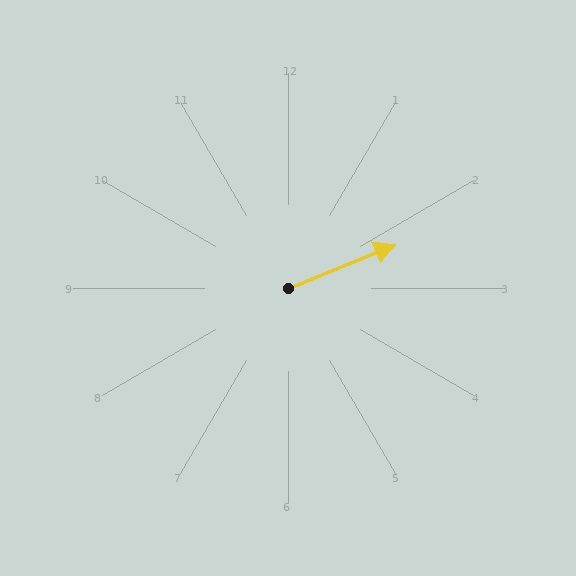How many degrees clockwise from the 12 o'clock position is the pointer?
Approximately 68 degrees.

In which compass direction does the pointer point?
East.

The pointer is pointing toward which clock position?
Roughly 2 o'clock.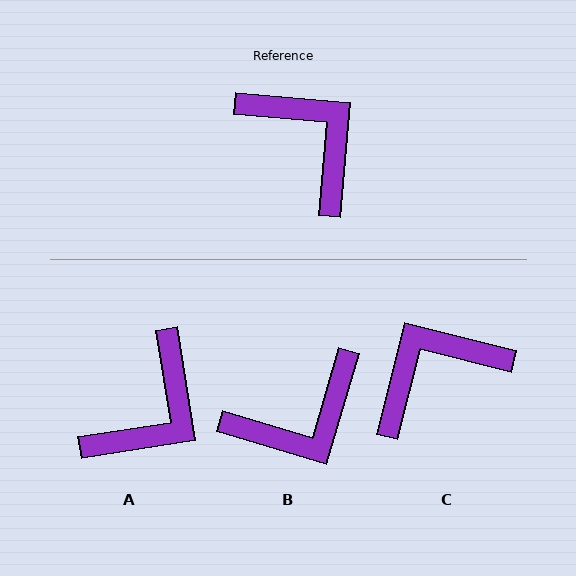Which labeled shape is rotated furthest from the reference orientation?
B, about 102 degrees away.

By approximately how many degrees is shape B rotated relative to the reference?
Approximately 102 degrees clockwise.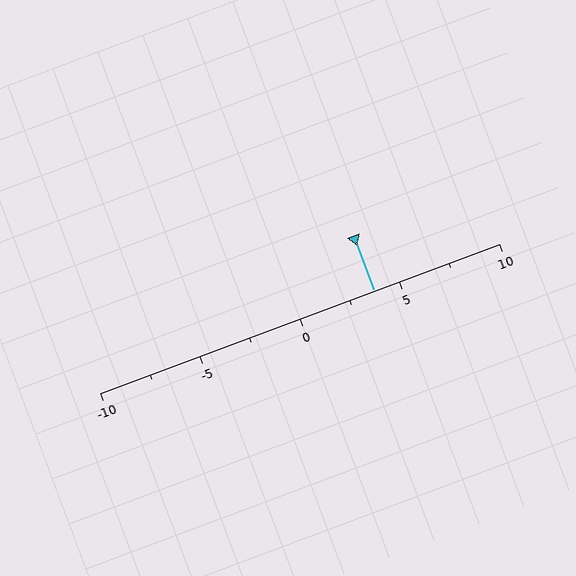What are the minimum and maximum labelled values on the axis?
The axis runs from -10 to 10.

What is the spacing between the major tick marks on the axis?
The major ticks are spaced 5 apart.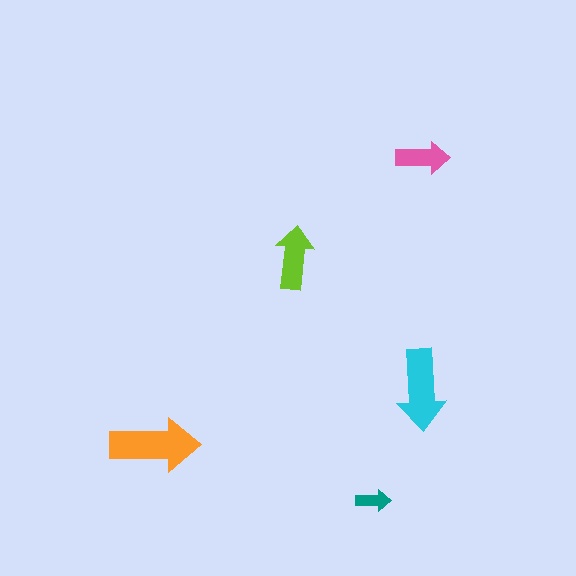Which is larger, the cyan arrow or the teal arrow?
The cyan one.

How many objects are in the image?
There are 5 objects in the image.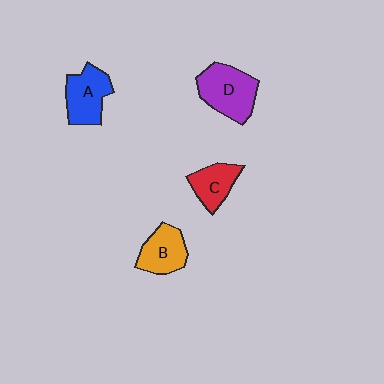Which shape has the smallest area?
Shape C (red).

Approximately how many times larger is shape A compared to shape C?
Approximately 1.3 times.